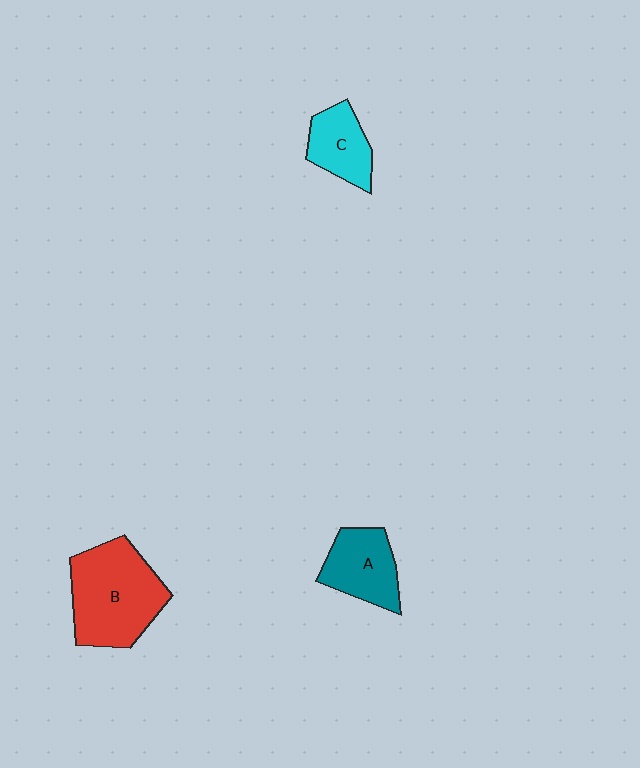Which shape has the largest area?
Shape B (red).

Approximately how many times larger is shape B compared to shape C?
Approximately 2.0 times.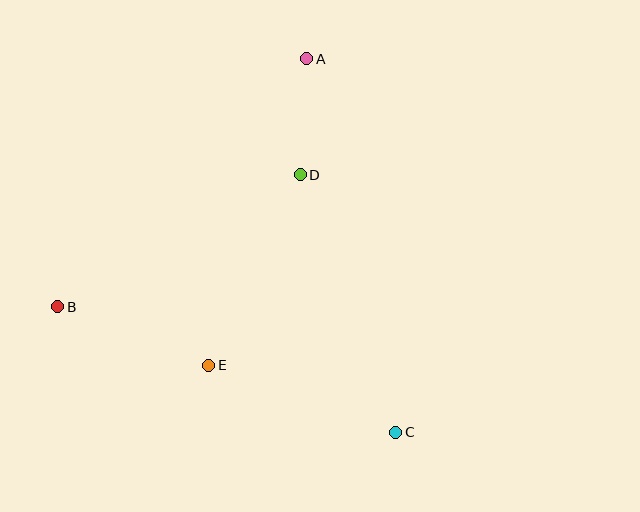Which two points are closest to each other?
Points A and D are closest to each other.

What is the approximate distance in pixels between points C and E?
The distance between C and E is approximately 198 pixels.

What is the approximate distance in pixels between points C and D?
The distance between C and D is approximately 275 pixels.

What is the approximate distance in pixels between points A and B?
The distance between A and B is approximately 351 pixels.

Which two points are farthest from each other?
Points A and C are farthest from each other.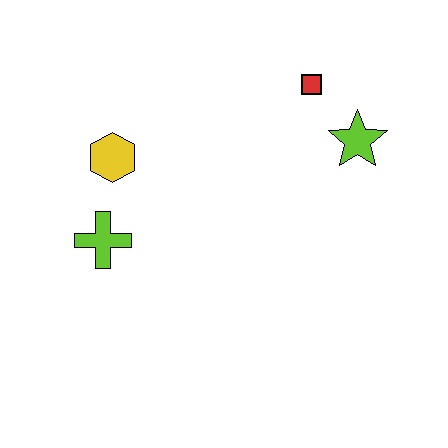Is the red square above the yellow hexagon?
Yes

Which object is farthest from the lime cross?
The lime star is farthest from the lime cross.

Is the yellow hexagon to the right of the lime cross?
Yes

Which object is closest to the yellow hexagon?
The lime cross is closest to the yellow hexagon.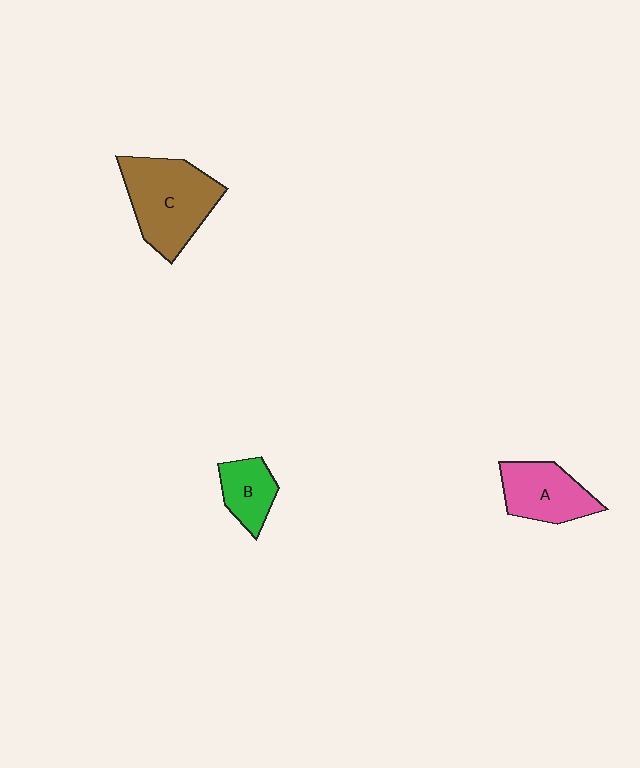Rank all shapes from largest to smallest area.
From largest to smallest: C (brown), A (pink), B (green).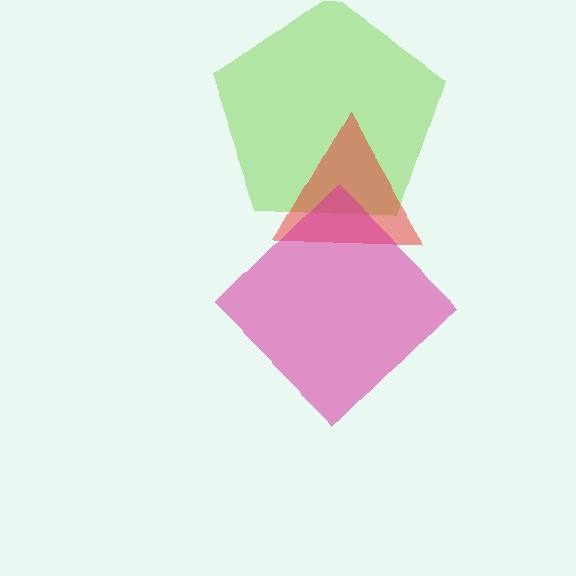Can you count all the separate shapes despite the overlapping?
Yes, there are 3 separate shapes.